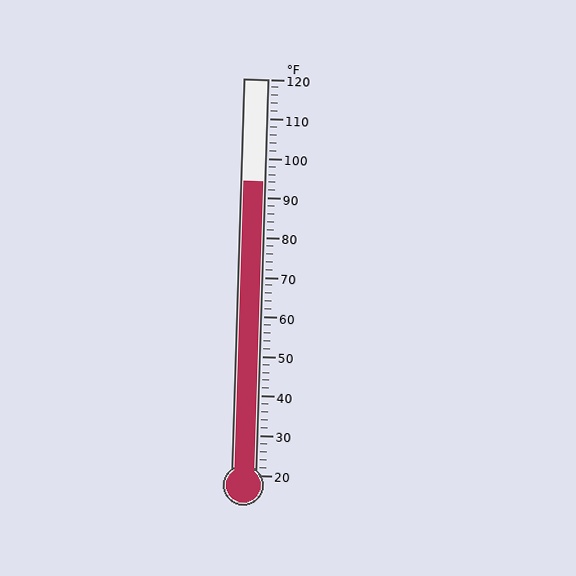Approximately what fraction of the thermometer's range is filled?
The thermometer is filled to approximately 75% of its range.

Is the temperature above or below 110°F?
The temperature is below 110°F.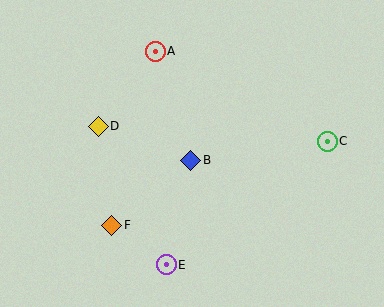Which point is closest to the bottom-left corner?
Point F is closest to the bottom-left corner.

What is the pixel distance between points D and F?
The distance between D and F is 100 pixels.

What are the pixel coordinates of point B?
Point B is at (191, 160).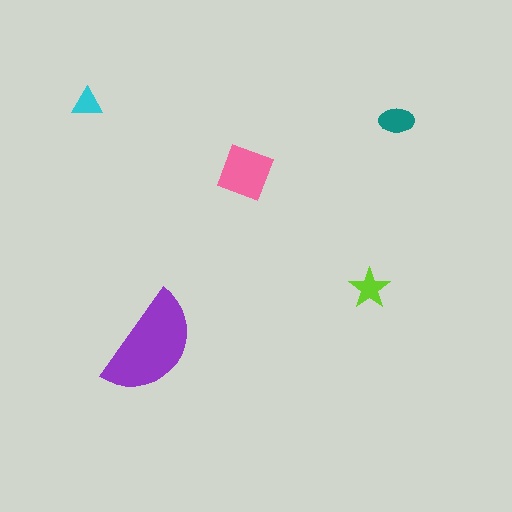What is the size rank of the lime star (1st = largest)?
4th.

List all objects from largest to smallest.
The purple semicircle, the pink diamond, the teal ellipse, the lime star, the cyan triangle.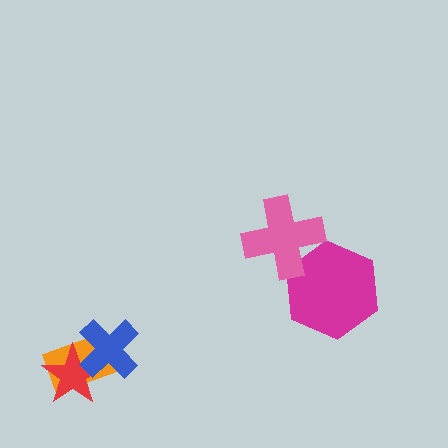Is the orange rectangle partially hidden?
Yes, it is partially covered by another shape.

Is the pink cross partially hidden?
No, no other shape covers it.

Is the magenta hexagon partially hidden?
Yes, it is partially covered by another shape.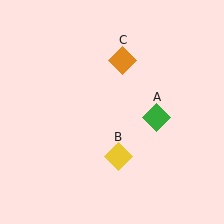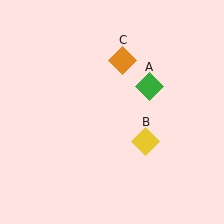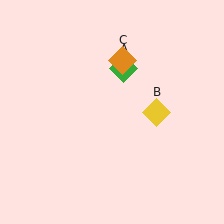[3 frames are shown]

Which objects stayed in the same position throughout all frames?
Orange diamond (object C) remained stationary.